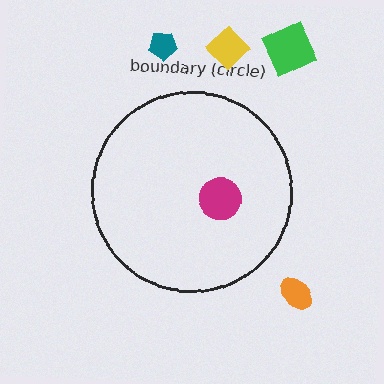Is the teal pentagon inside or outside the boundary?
Outside.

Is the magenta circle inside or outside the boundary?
Inside.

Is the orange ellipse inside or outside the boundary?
Outside.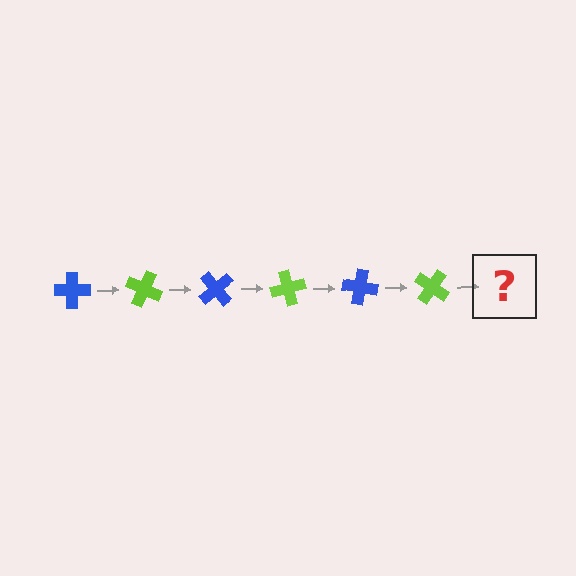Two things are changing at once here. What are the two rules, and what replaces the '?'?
The two rules are that it rotates 25 degrees each step and the color cycles through blue and lime. The '?' should be a blue cross, rotated 150 degrees from the start.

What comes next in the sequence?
The next element should be a blue cross, rotated 150 degrees from the start.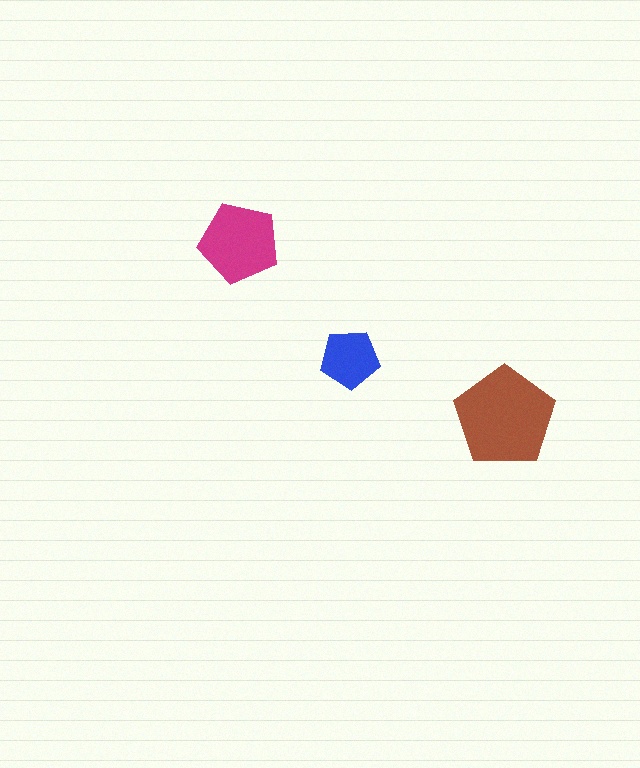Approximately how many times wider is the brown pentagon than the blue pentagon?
About 1.5 times wider.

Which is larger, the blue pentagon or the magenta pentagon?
The magenta one.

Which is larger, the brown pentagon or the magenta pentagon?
The brown one.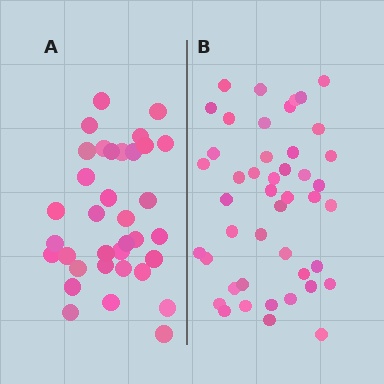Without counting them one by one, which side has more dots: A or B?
Region B (the right region) has more dots.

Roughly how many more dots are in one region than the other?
Region B has roughly 10 or so more dots than region A.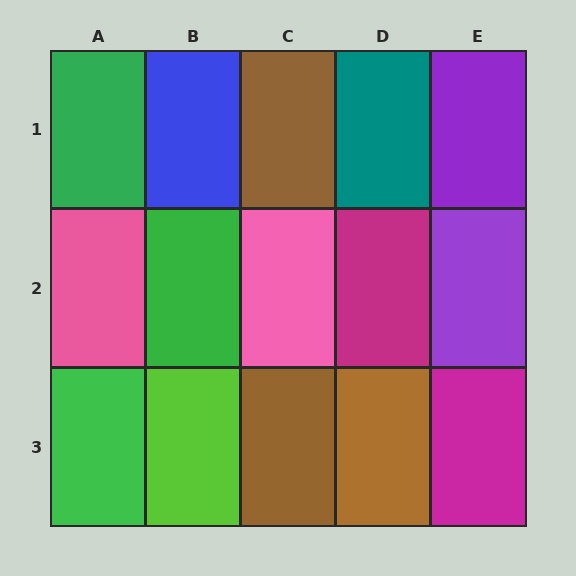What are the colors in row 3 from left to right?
Green, lime, brown, brown, magenta.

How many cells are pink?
2 cells are pink.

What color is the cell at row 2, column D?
Magenta.